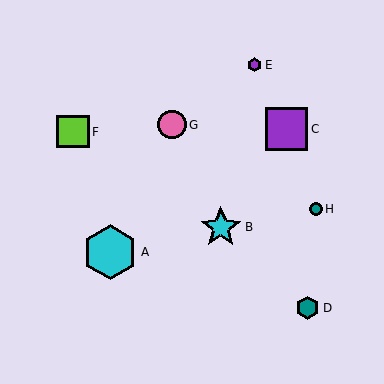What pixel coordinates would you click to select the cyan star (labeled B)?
Click at (221, 227) to select the cyan star B.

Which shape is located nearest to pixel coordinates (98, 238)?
The cyan hexagon (labeled A) at (110, 252) is nearest to that location.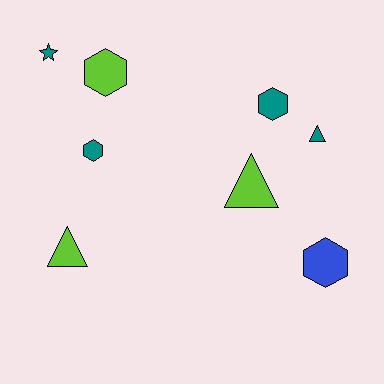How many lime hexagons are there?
There is 1 lime hexagon.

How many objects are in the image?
There are 8 objects.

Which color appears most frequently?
Teal, with 4 objects.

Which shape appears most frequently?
Hexagon, with 4 objects.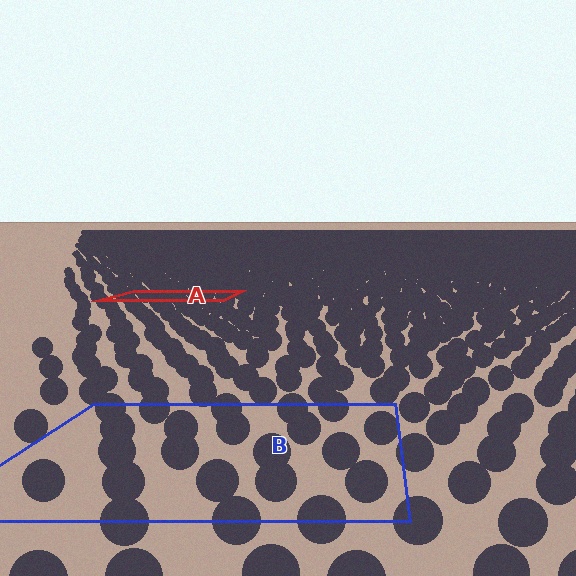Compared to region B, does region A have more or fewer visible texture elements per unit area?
Region A has more texture elements per unit area — they are packed more densely because it is farther away.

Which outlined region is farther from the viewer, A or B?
Region A is farther from the viewer — the texture elements inside it appear smaller and more densely packed.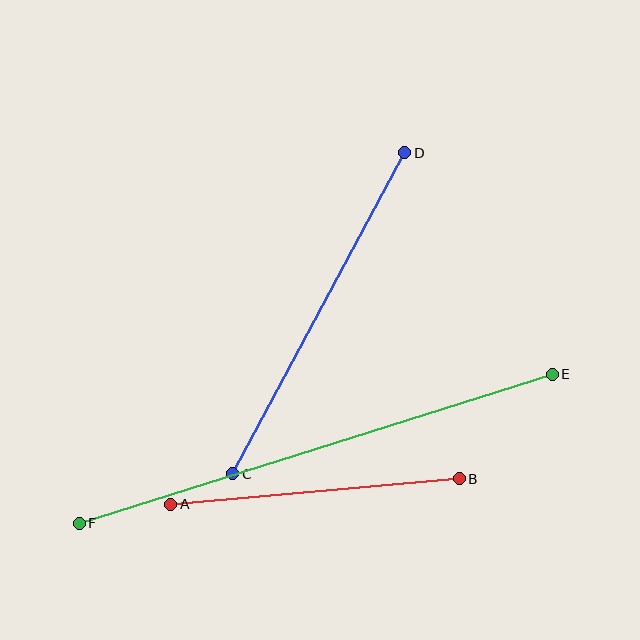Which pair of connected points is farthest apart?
Points E and F are farthest apart.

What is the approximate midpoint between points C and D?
The midpoint is at approximately (319, 313) pixels.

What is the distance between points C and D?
The distance is approximately 364 pixels.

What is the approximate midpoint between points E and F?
The midpoint is at approximately (316, 449) pixels.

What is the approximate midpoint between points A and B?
The midpoint is at approximately (315, 492) pixels.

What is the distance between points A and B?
The distance is approximately 290 pixels.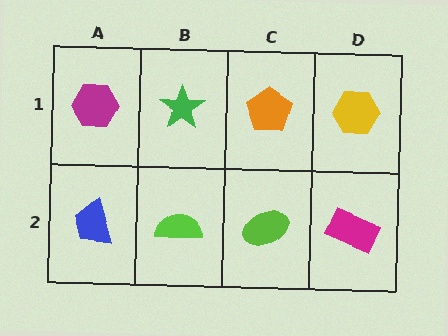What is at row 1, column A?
A magenta hexagon.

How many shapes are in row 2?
4 shapes.